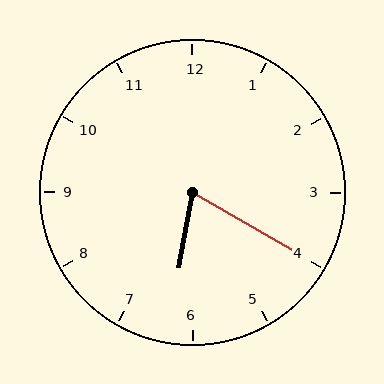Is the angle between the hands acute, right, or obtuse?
It is acute.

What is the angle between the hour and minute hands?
Approximately 70 degrees.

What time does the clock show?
6:20.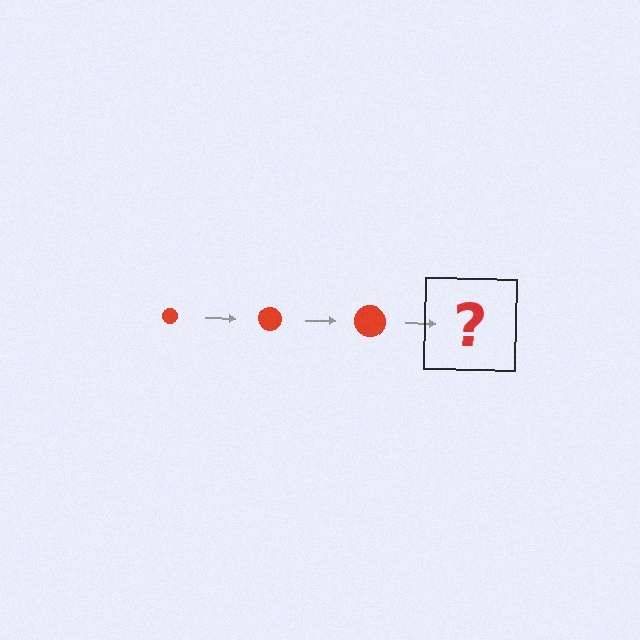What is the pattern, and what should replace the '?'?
The pattern is that the circle gets progressively larger each step. The '?' should be a red circle, larger than the previous one.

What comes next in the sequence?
The next element should be a red circle, larger than the previous one.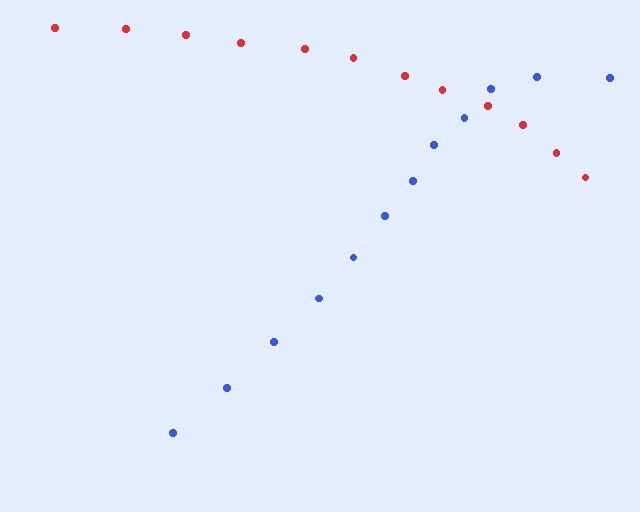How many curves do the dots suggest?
There are 2 distinct paths.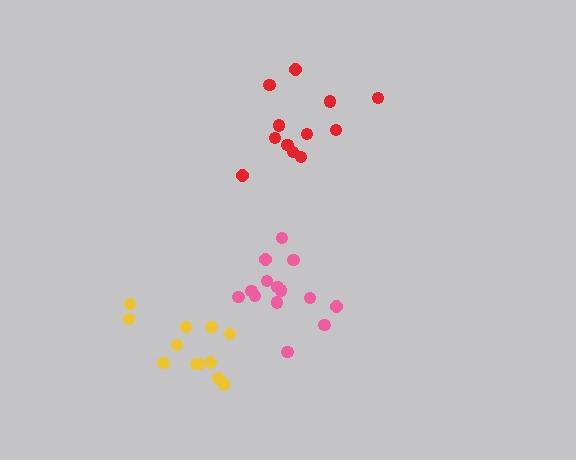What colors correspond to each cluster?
The clusters are colored: yellow, pink, red.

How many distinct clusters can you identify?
There are 3 distinct clusters.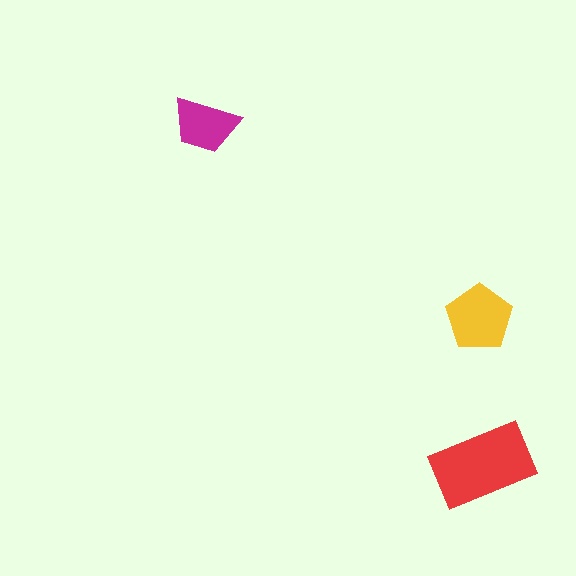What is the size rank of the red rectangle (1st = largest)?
1st.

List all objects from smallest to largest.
The magenta trapezoid, the yellow pentagon, the red rectangle.